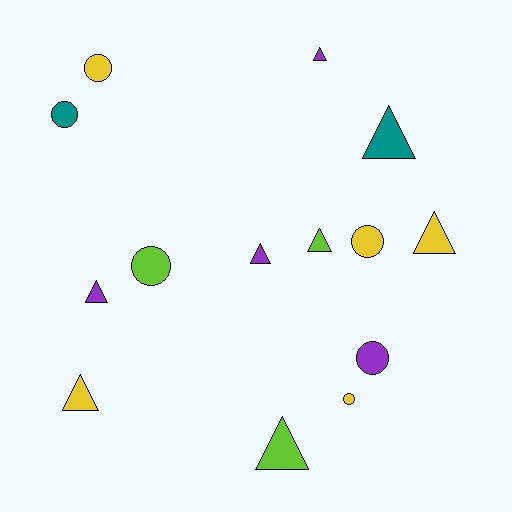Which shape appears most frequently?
Triangle, with 8 objects.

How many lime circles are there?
There is 1 lime circle.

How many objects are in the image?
There are 14 objects.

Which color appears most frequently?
Yellow, with 5 objects.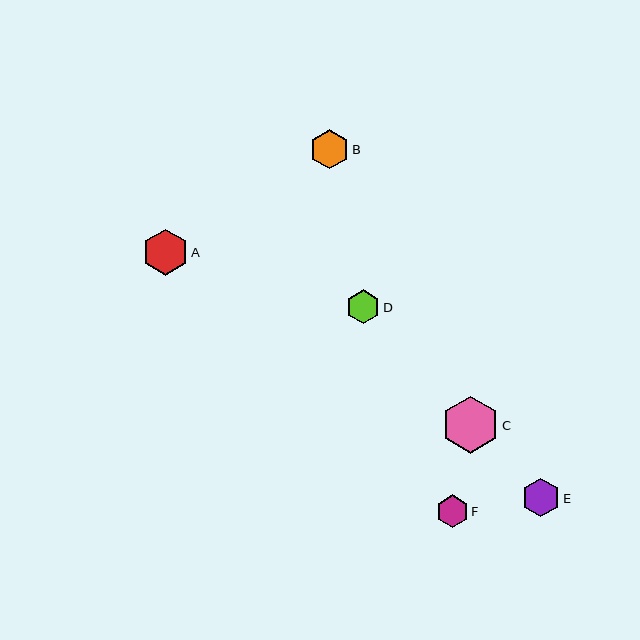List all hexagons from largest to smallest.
From largest to smallest: C, A, B, E, D, F.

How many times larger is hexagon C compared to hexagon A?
Hexagon C is approximately 1.2 times the size of hexagon A.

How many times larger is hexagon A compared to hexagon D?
Hexagon A is approximately 1.3 times the size of hexagon D.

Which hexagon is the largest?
Hexagon C is the largest with a size of approximately 57 pixels.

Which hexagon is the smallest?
Hexagon F is the smallest with a size of approximately 32 pixels.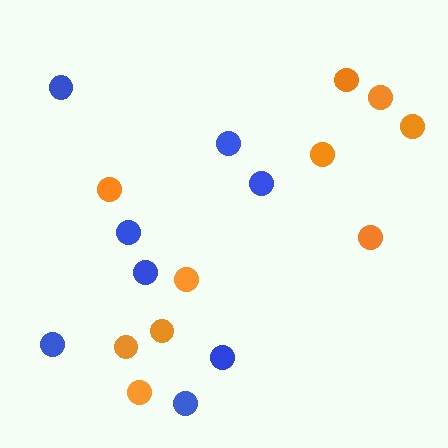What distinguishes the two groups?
There are 2 groups: one group of blue circles (8) and one group of orange circles (10).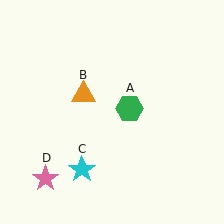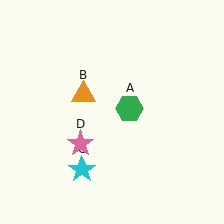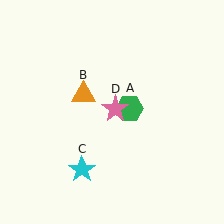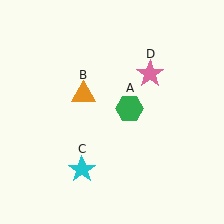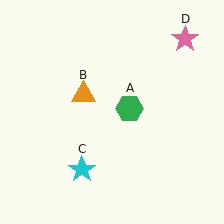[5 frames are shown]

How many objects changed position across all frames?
1 object changed position: pink star (object D).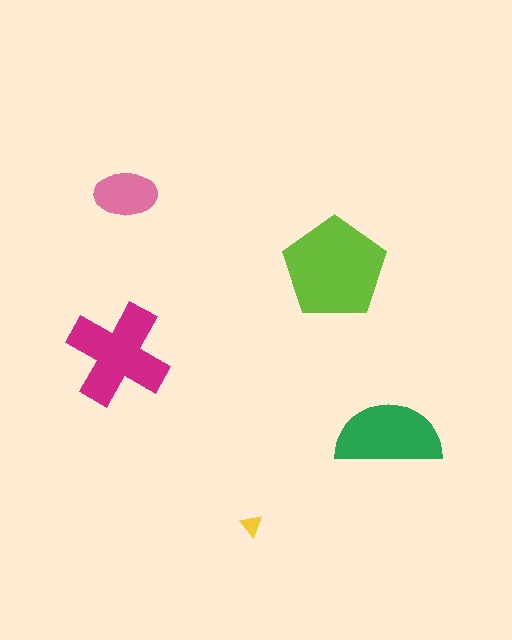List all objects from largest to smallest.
The lime pentagon, the magenta cross, the green semicircle, the pink ellipse, the yellow triangle.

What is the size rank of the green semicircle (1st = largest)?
3rd.